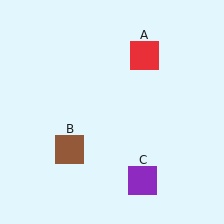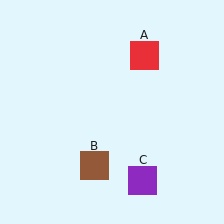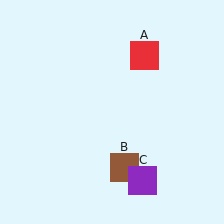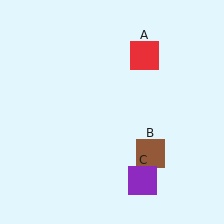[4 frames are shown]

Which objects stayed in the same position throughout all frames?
Red square (object A) and purple square (object C) remained stationary.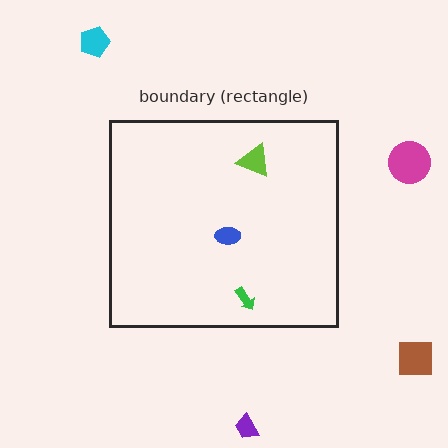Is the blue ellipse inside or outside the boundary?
Inside.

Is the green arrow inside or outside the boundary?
Inside.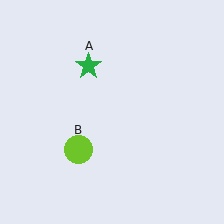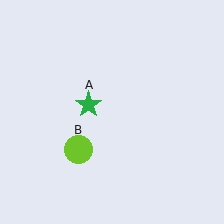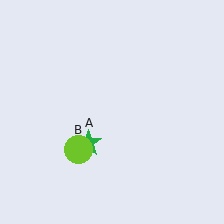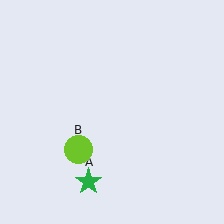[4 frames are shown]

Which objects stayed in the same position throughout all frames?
Lime circle (object B) remained stationary.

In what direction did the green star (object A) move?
The green star (object A) moved down.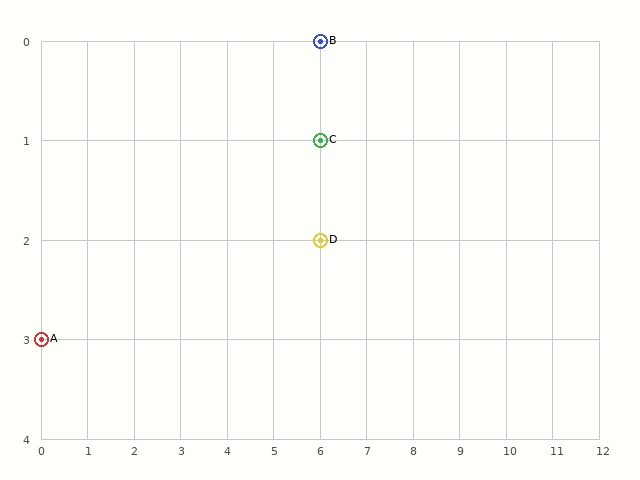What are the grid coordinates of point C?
Point C is at grid coordinates (6, 1).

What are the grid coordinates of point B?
Point B is at grid coordinates (6, 0).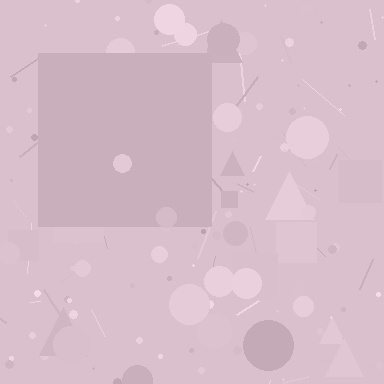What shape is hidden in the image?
A square is hidden in the image.